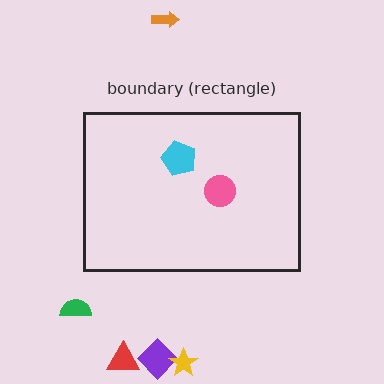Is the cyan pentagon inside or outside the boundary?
Inside.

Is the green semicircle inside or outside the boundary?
Outside.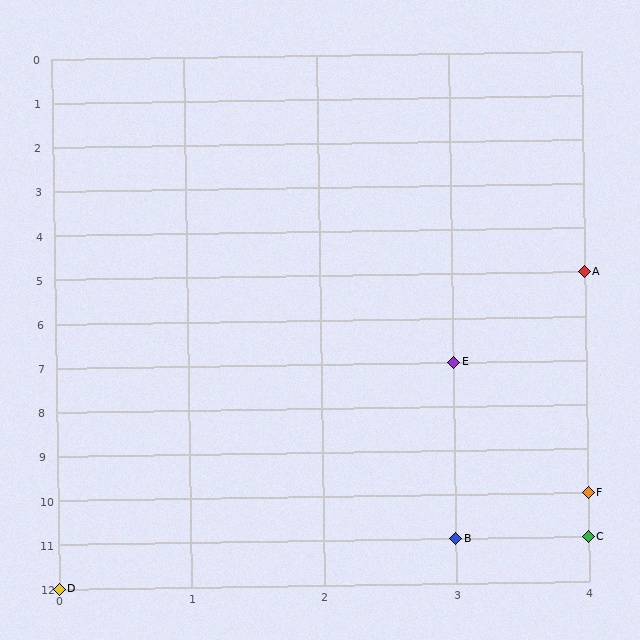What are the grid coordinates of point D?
Point D is at grid coordinates (0, 12).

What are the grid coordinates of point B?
Point B is at grid coordinates (3, 11).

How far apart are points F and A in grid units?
Points F and A are 5 rows apart.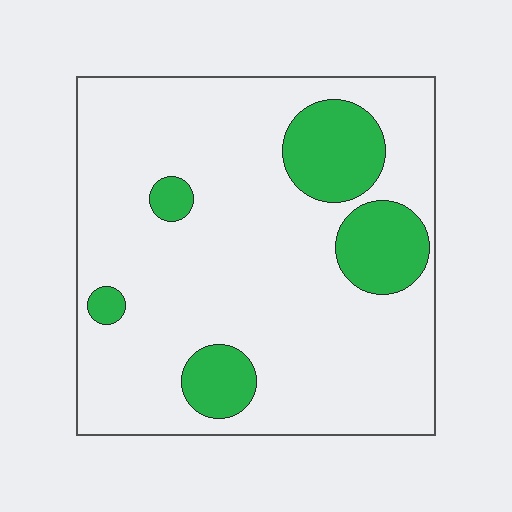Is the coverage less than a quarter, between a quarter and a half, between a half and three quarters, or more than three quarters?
Less than a quarter.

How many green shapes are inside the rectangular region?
5.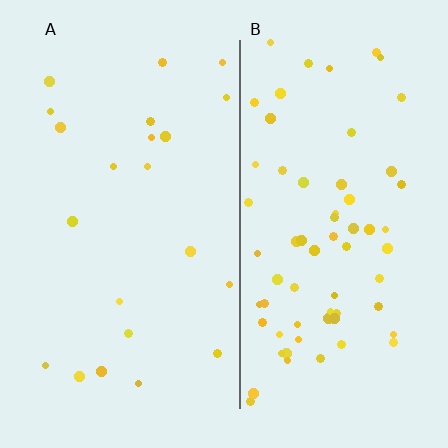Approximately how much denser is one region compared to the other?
Approximately 3.1× — region B over region A.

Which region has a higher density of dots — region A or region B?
B (the right).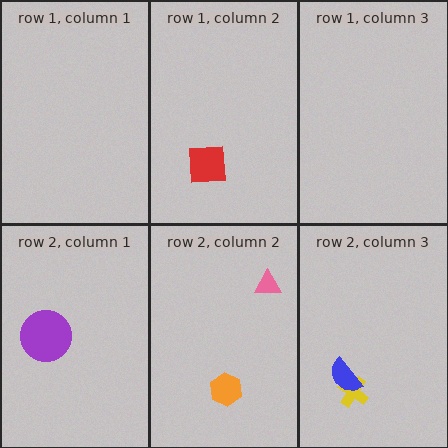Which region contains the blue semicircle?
The row 2, column 3 region.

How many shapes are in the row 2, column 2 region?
2.